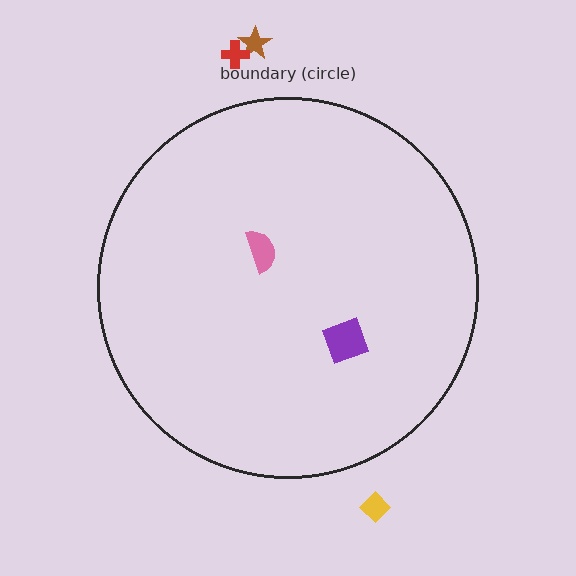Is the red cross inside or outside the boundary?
Outside.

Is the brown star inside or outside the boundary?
Outside.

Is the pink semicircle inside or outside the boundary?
Inside.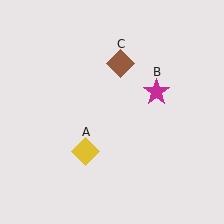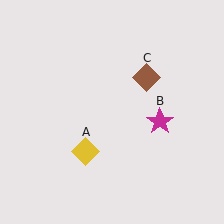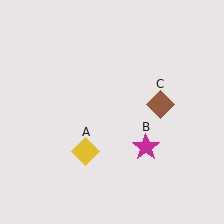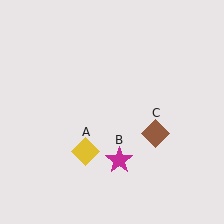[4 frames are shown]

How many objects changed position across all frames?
2 objects changed position: magenta star (object B), brown diamond (object C).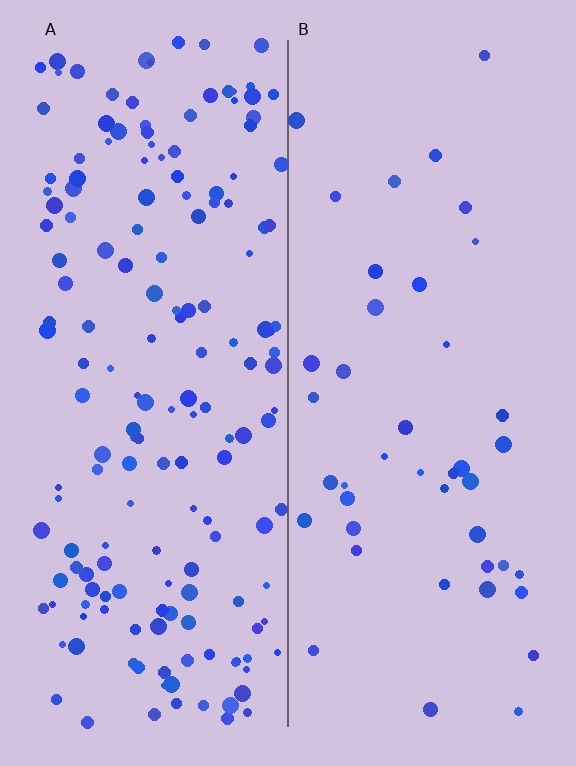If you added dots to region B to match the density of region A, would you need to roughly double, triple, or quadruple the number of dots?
Approximately quadruple.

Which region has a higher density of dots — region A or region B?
A (the left).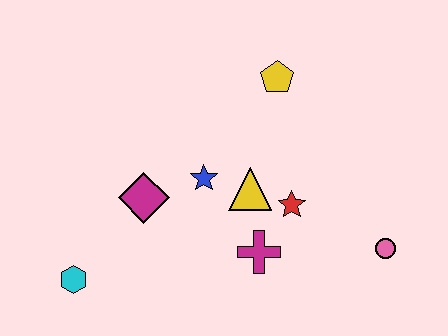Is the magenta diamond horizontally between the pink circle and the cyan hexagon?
Yes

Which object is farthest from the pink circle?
The cyan hexagon is farthest from the pink circle.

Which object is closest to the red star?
The yellow triangle is closest to the red star.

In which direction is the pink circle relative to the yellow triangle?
The pink circle is to the right of the yellow triangle.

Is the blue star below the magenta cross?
No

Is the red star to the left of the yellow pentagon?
No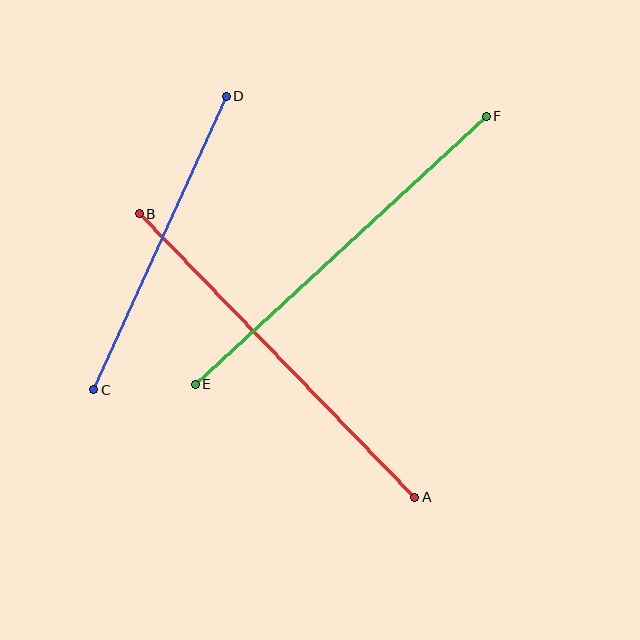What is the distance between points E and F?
The distance is approximately 396 pixels.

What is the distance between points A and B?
The distance is approximately 396 pixels.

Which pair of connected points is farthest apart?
Points E and F are farthest apart.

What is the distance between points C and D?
The distance is approximately 322 pixels.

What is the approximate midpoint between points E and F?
The midpoint is at approximately (341, 250) pixels.